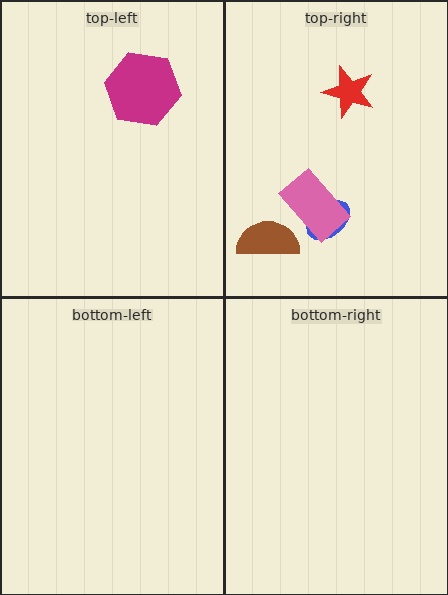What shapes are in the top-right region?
The brown semicircle, the blue ellipse, the red star, the pink rectangle.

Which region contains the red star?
The top-right region.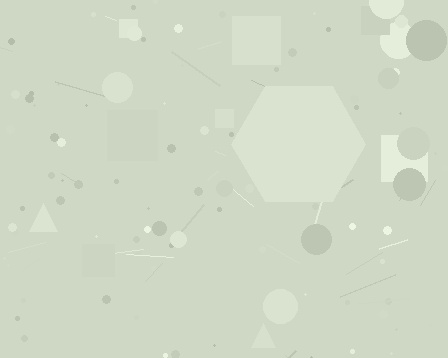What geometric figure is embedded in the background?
A hexagon is embedded in the background.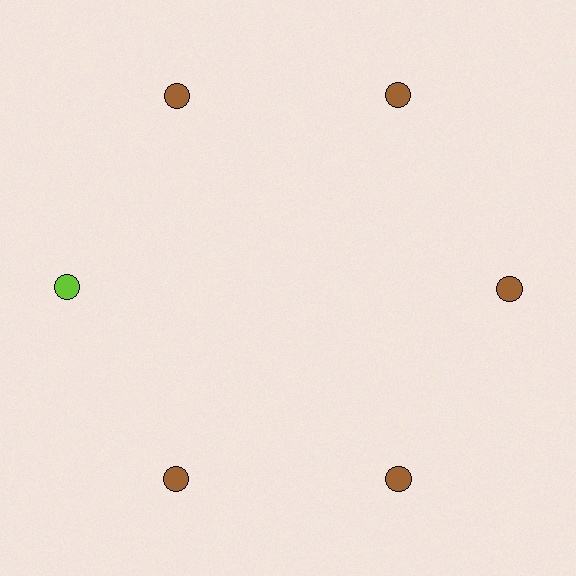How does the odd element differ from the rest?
It has a different color: lime instead of brown.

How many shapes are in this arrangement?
There are 6 shapes arranged in a ring pattern.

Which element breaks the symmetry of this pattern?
The lime circle at roughly the 9 o'clock position breaks the symmetry. All other shapes are brown circles.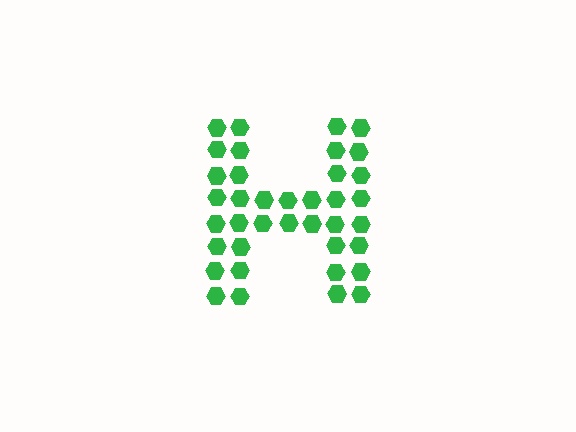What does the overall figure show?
The overall figure shows the letter H.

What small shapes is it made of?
It is made of small hexagons.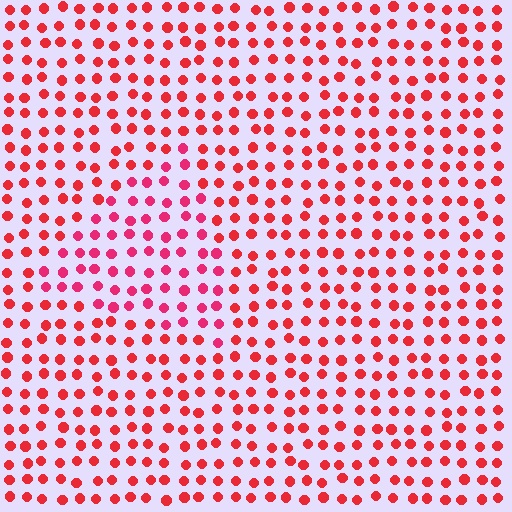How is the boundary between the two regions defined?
The boundary is defined purely by a slight shift in hue (about 20 degrees). Spacing, size, and orientation are identical on both sides.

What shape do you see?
I see a triangle.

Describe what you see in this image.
The image is filled with small red elements in a uniform arrangement. A triangle-shaped region is visible where the elements are tinted to a slightly different hue, forming a subtle color boundary.